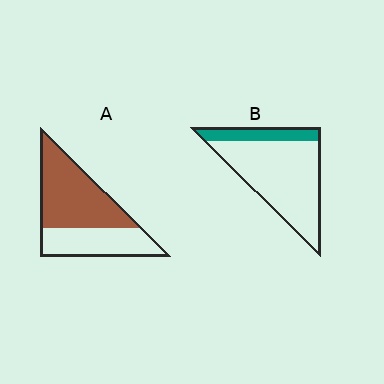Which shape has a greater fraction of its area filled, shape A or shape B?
Shape A.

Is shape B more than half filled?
No.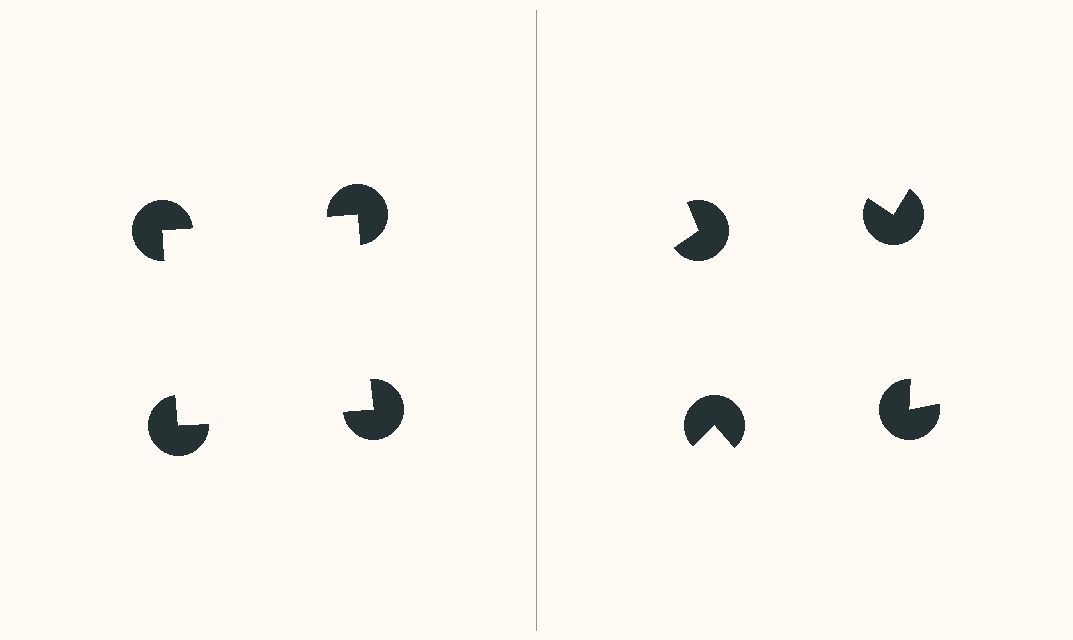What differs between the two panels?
The pac-man discs are positioned identically on both sides; only the wedge orientations differ. On the left they align to a square; on the right they are misaligned.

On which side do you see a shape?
An illusory square appears on the left side. On the right side the wedge cuts are rotated, so no coherent shape forms.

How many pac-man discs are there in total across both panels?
8 — 4 on each side.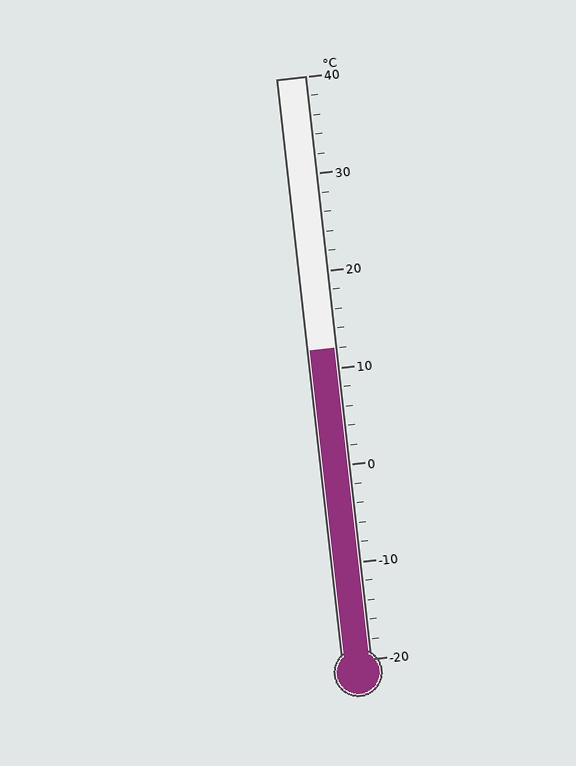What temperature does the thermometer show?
The thermometer shows approximately 12°C.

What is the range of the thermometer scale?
The thermometer scale ranges from -20°C to 40°C.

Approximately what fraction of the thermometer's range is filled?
The thermometer is filled to approximately 55% of its range.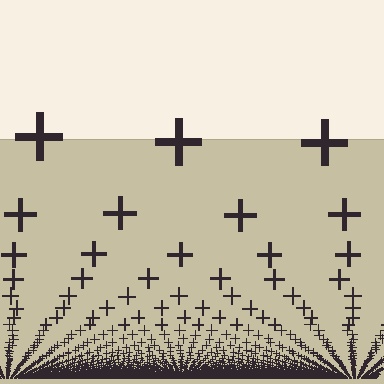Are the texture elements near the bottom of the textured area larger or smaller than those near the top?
Smaller. The gradient is inverted — elements near the bottom are smaller and denser.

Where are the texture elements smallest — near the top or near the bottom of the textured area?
Near the bottom.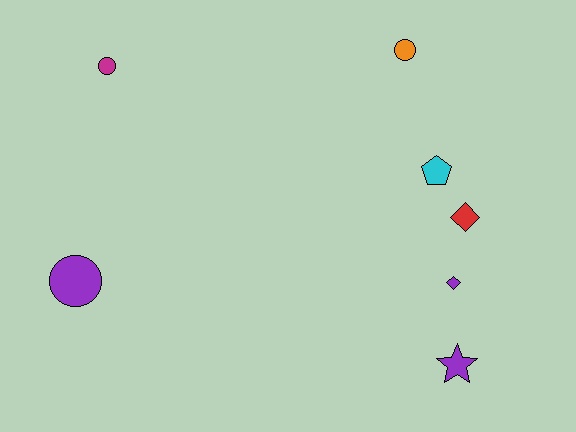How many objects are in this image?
There are 7 objects.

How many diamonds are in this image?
There are 2 diamonds.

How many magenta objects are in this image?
There is 1 magenta object.